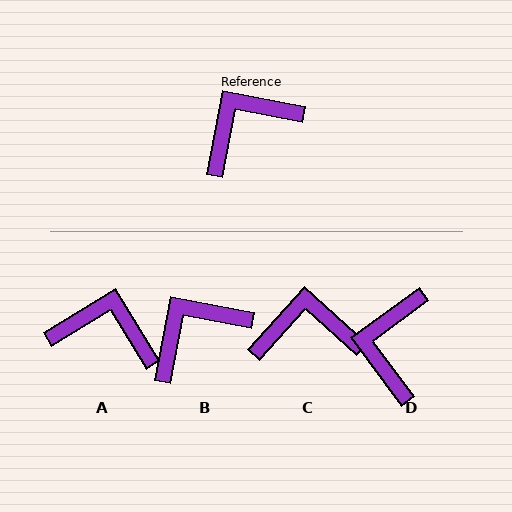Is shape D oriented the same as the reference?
No, it is off by about 47 degrees.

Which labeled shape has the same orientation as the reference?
B.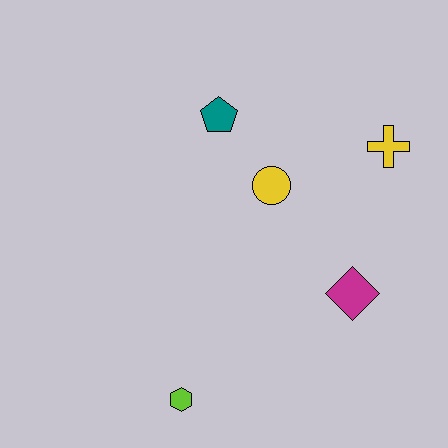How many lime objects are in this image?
There is 1 lime object.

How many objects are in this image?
There are 5 objects.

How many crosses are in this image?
There is 1 cross.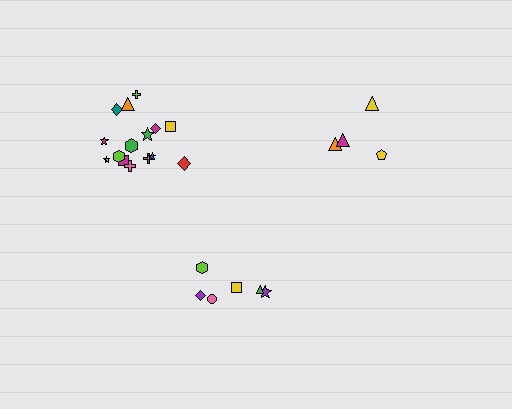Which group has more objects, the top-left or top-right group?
The top-left group.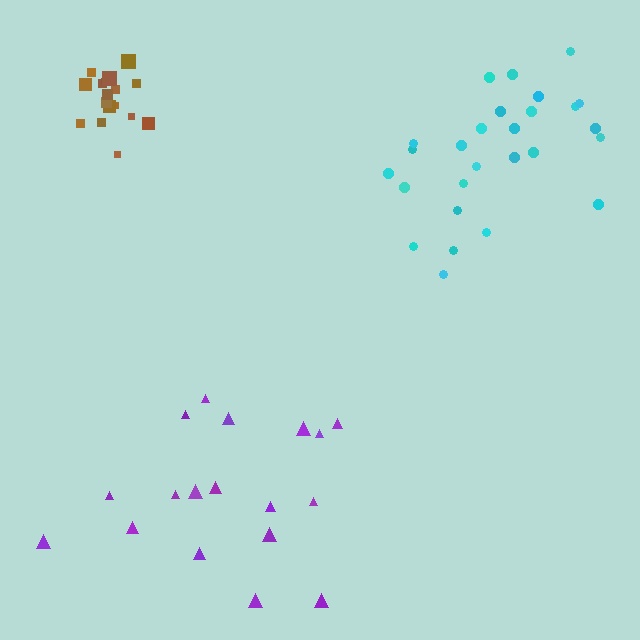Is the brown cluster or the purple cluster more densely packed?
Brown.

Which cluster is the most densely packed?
Brown.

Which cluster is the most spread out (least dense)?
Purple.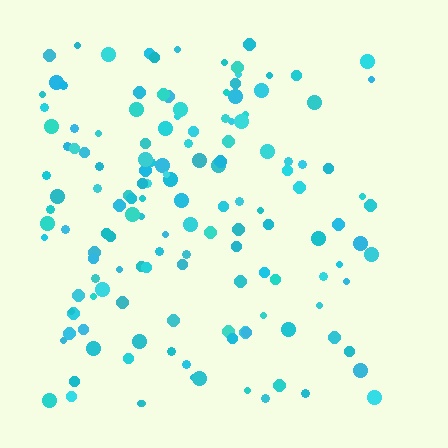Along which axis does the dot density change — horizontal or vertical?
Horizontal.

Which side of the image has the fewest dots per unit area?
The right.